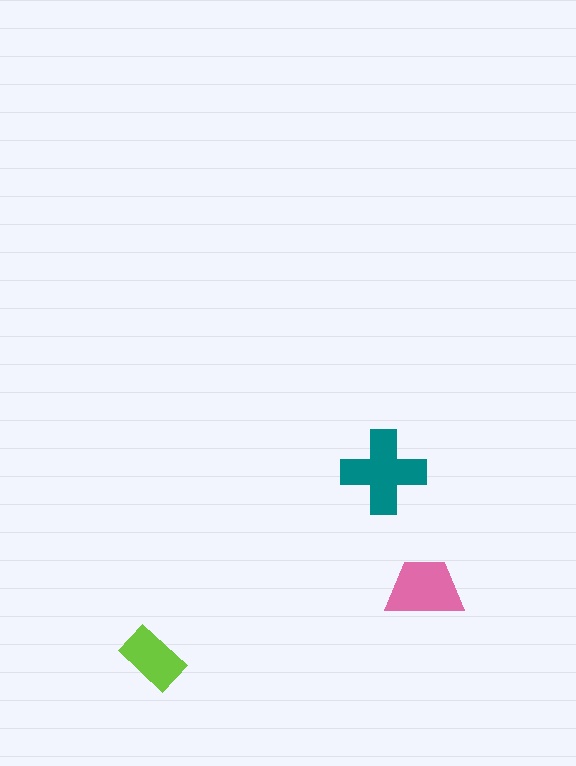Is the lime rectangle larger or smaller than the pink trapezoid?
Smaller.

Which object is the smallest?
The lime rectangle.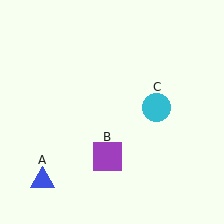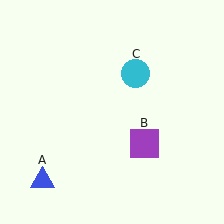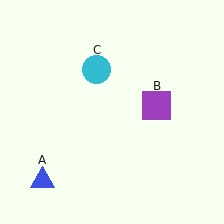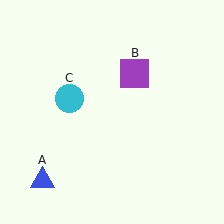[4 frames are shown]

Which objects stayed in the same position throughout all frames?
Blue triangle (object A) remained stationary.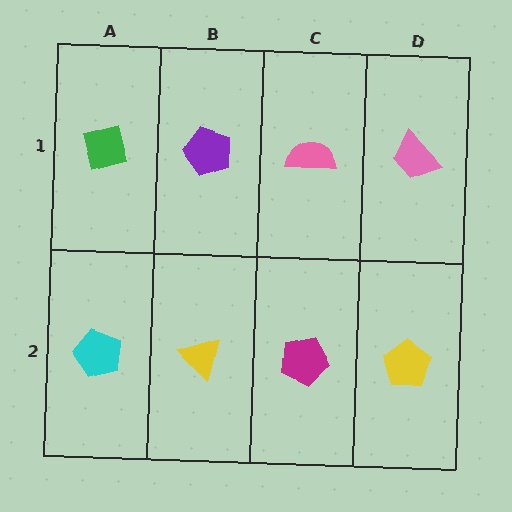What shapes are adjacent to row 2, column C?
A pink semicircle (row 1, column C), a yellow triangle (row 2, column B), a yellow pentagon (row 2, column D).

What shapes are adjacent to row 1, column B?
A yellow triangle (row 2, column B), a green square (row 1, column A), a pink semicircle (row 1, column C).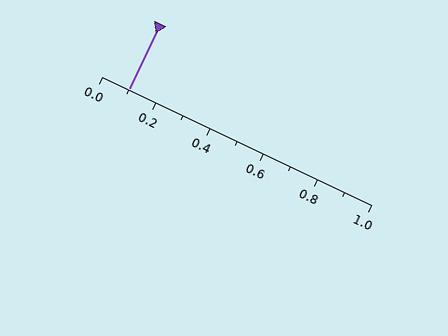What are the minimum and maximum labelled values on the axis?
The axis runs from 0.0 to 1.0.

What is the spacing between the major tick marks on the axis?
The major ticks are spaced 0.2 apart.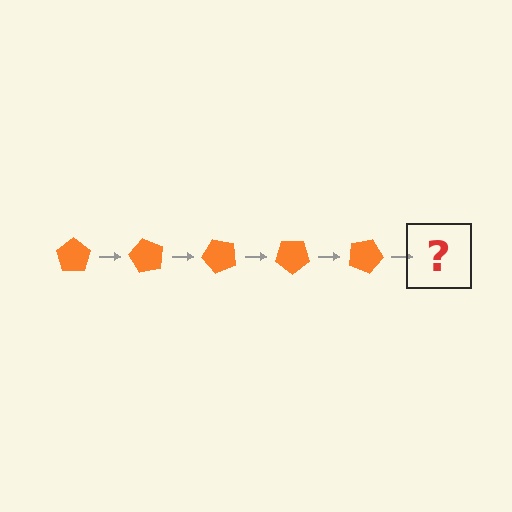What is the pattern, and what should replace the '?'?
The pattern is that the pentagon rotates 60 degrees each step. The '?' should be an orange pentagon rotated 300 degrees.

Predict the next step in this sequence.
The next step is an orange pentagon rotated 300 degrees.